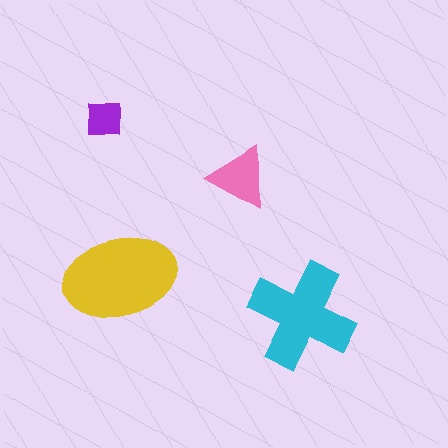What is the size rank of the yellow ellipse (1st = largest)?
1st.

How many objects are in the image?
There are 4 objects in the image.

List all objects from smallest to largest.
The purple square, the pink triangle, the cyan cross, the yellow ellipse.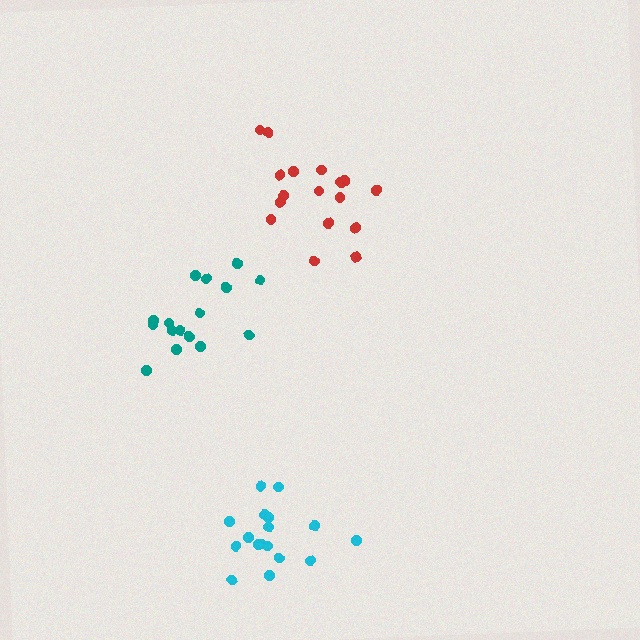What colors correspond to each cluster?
The clusters are colored: teal, red, cyan.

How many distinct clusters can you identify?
There are 3 distinct clusters.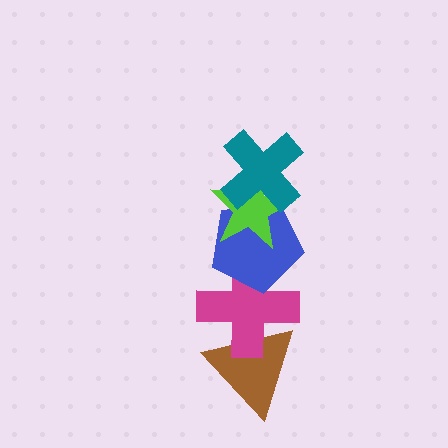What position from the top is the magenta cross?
The magenta cross is 4th from the top.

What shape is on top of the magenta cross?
The blue pentagon is on top of the magenta cross.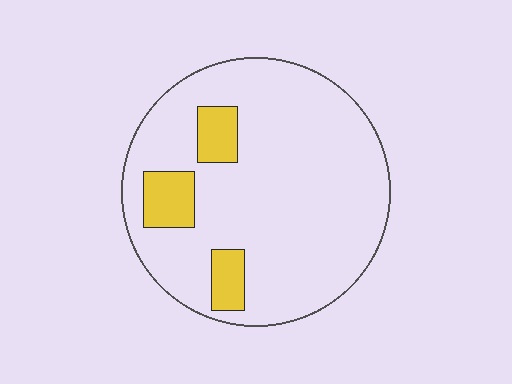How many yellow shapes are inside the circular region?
3.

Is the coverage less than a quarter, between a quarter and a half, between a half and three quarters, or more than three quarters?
Less than a quarter.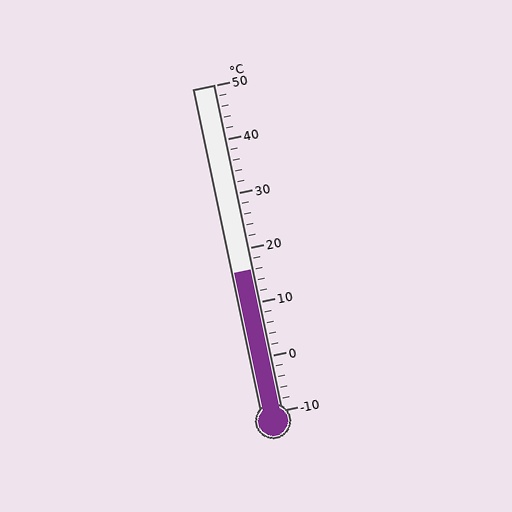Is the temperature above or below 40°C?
The temperature is below 40°C.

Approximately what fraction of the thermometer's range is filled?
The thermometer is filled to approximately 45% of its range.